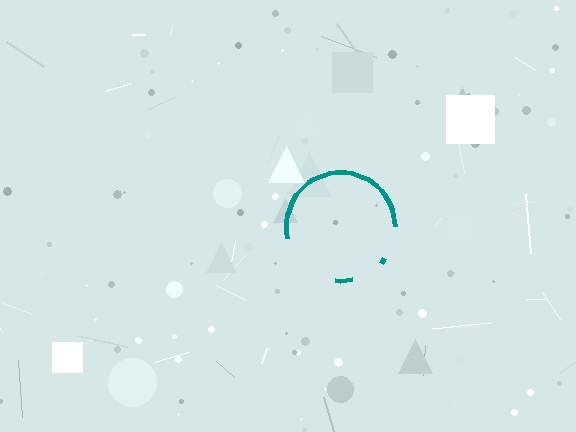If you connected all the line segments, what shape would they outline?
They would outline a circle.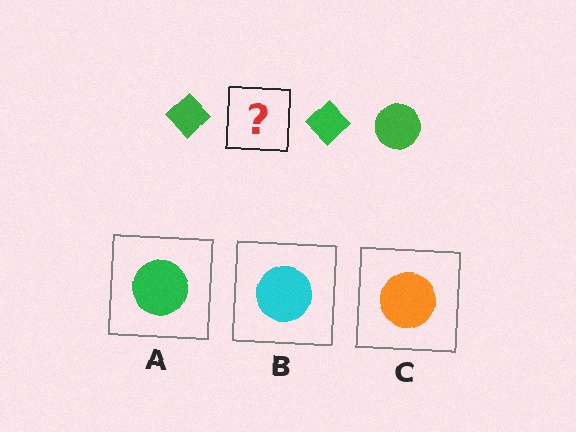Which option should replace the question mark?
Option A.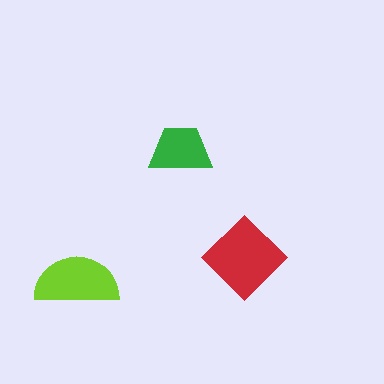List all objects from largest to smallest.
The red diamond, the lime semicircle, the green trapezoid.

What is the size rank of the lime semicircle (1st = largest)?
2nd.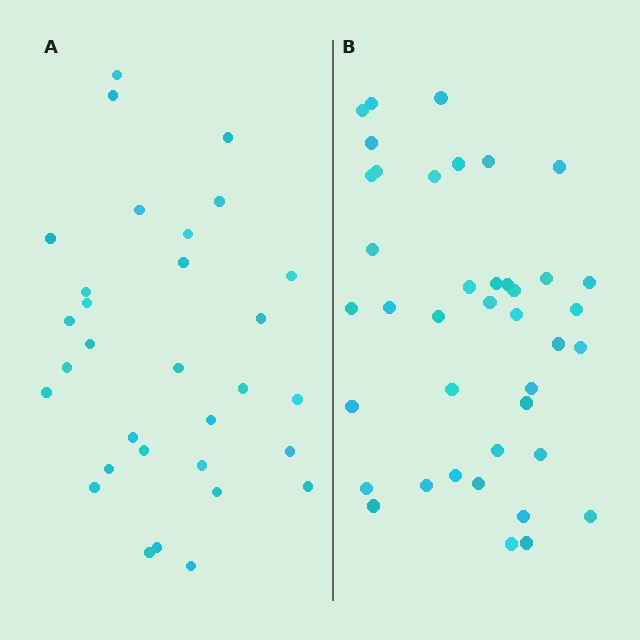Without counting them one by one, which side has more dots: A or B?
Region B (the right region) has more dots.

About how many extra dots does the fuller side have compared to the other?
Region B has roughly 8 or so more dots than region A.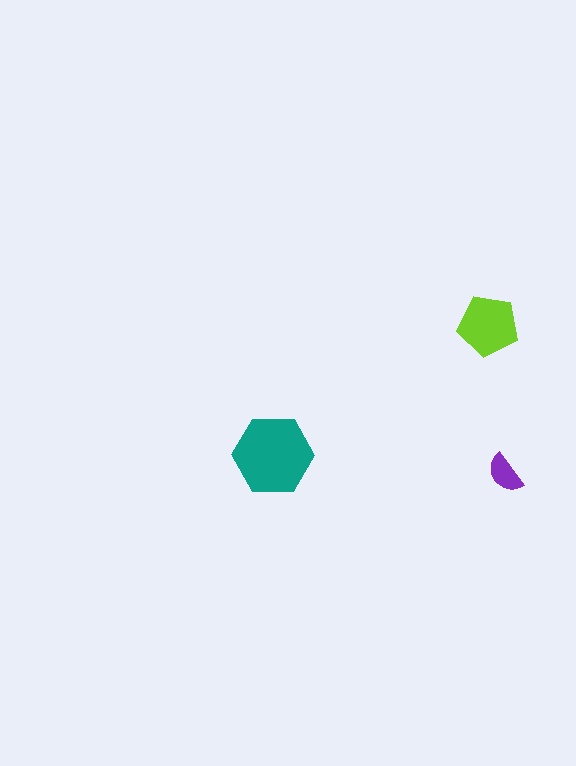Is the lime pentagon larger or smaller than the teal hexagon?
Smaller.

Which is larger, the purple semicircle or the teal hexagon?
The teal hexagon.